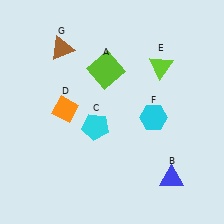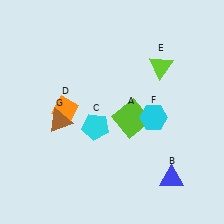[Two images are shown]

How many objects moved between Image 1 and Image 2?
2 objects moved between the two images.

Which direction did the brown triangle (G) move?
The brown triangle (G) moved down.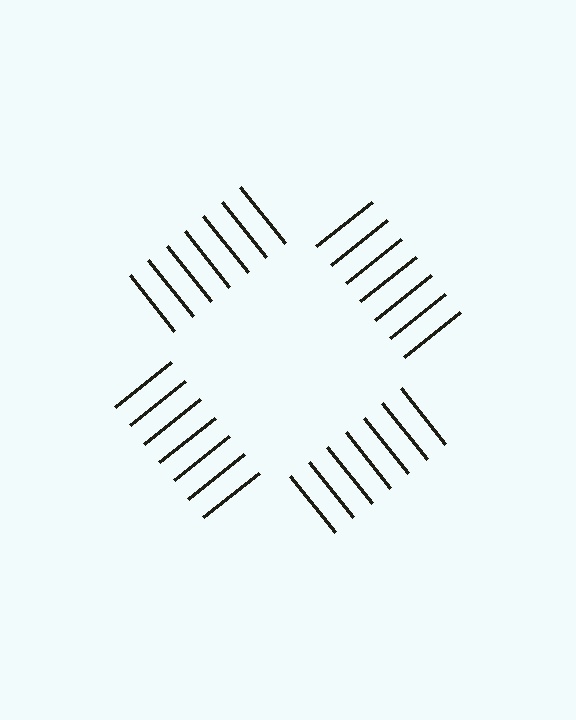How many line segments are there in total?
28 — 7 along each of the 4 edges.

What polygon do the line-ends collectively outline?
An illusory square — the line segments terminate on its edges but no continuous stroke is drawn.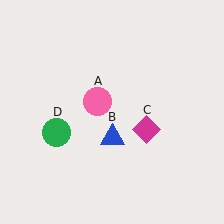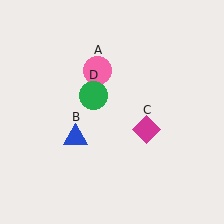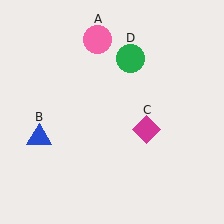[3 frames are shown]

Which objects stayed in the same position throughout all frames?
Magenta diamond (object C) remained stationary.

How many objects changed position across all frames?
3 objects changed position: pink circle (object A), blue triangle (object B), green circle (object D).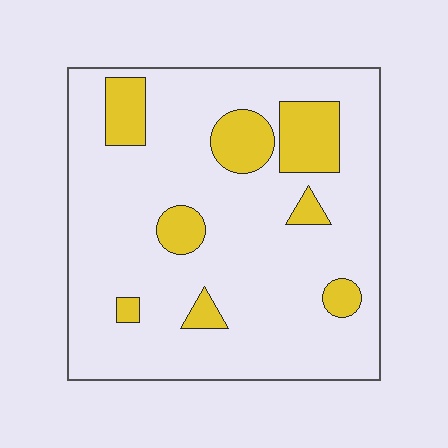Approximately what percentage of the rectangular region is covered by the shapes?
Approximately 15%.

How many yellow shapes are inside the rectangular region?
8.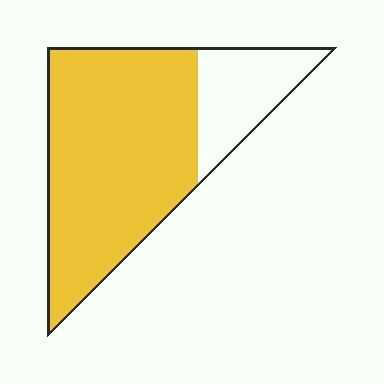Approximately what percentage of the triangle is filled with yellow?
Approximately 75%.